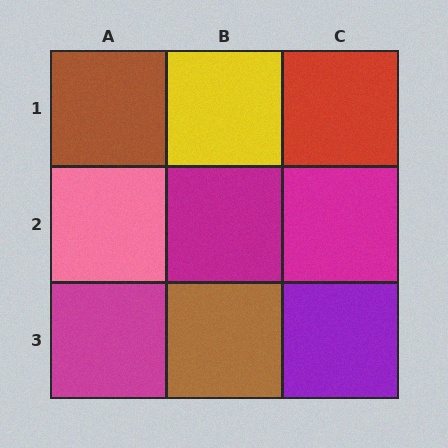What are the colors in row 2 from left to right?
Pink, magenta, magenta.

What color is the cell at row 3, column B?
Brown.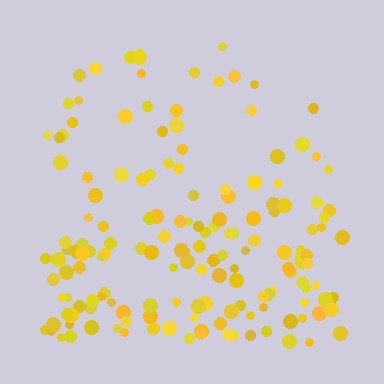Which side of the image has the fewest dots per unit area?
The top.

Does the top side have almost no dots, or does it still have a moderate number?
Still a moderate number, just noticeably fewer than the bottom.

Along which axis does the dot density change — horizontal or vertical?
Vertical.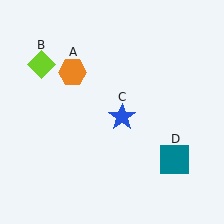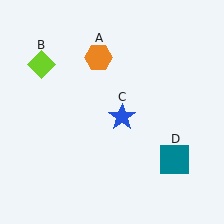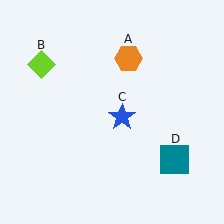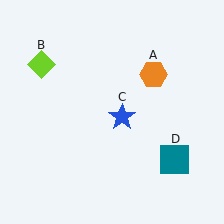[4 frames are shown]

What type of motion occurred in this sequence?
The orange hexagon (object A) rotated clockwise around the center of the scene.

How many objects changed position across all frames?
1 object changed position: orange hexagon (object A).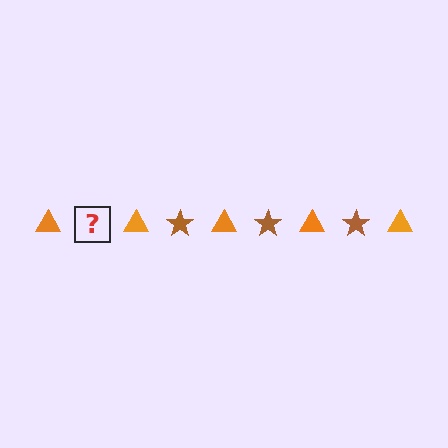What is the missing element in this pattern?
The missing element is a brown star.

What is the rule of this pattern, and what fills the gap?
The rule is that the pattern alternates between orange triangle and brown star. The gap should be filled with a brown star.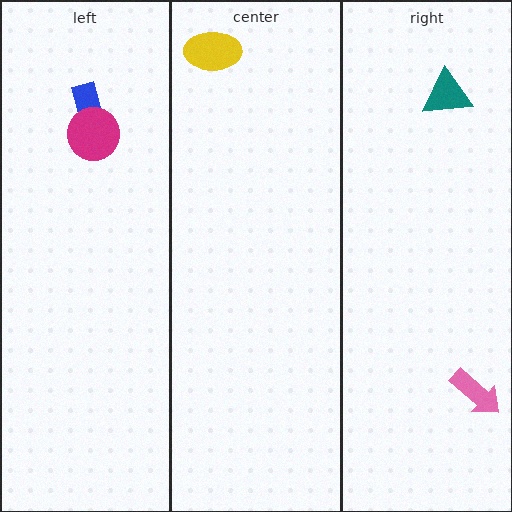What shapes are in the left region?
The blue rectangle, the magenta circle.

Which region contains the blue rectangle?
The left region.